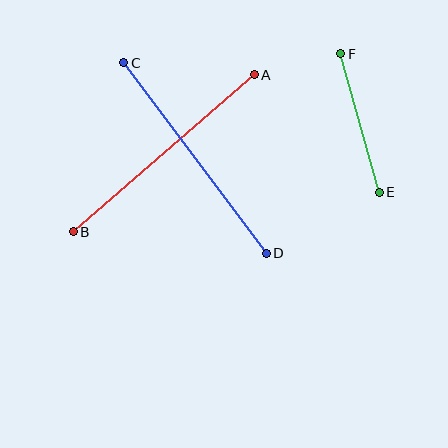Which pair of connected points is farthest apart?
Points A and B are farthest apart.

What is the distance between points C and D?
The distance is approximately 238 pixels.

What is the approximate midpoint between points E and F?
The midpoint is at approximately (360, 123) pixels.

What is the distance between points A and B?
The distance is approximately 240 pixels.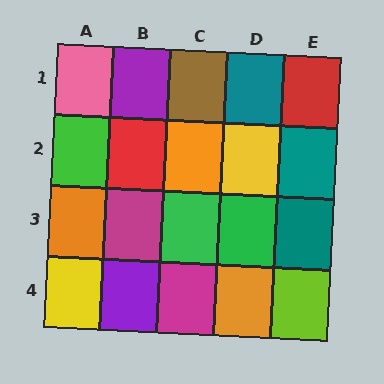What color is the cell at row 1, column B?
Purple.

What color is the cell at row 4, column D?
Orange.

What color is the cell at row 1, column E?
Red.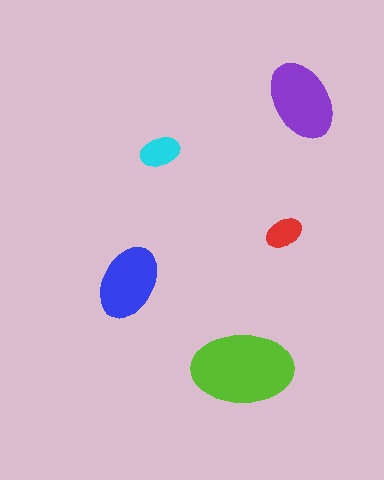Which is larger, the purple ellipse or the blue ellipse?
The purple one.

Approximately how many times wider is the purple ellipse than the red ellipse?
About 2 times wider.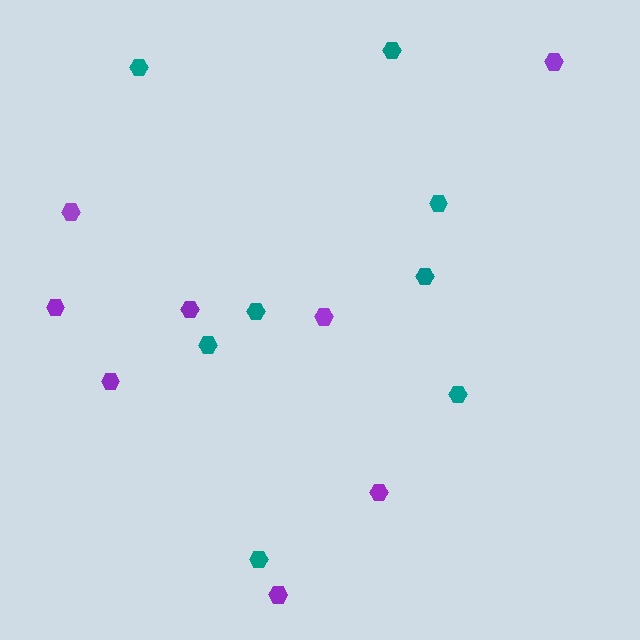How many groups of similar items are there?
There are 2 groups: one group of teal hexagons (8) and one group of purple hexagons (8).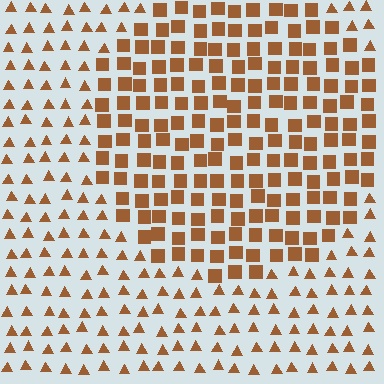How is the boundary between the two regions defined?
The boundary is defined by a change in element shape: squares inside vs. triangles outside. All elements share the same color and spacing.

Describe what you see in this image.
The image is filled with small brown elements arranged in a uniform grid. A circle-shaped region contains squares, while the surrounding area contains triangles. The boundary is defined purely by the change in element shape.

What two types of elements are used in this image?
The image uses squares inside the circle region and triangles outside it.